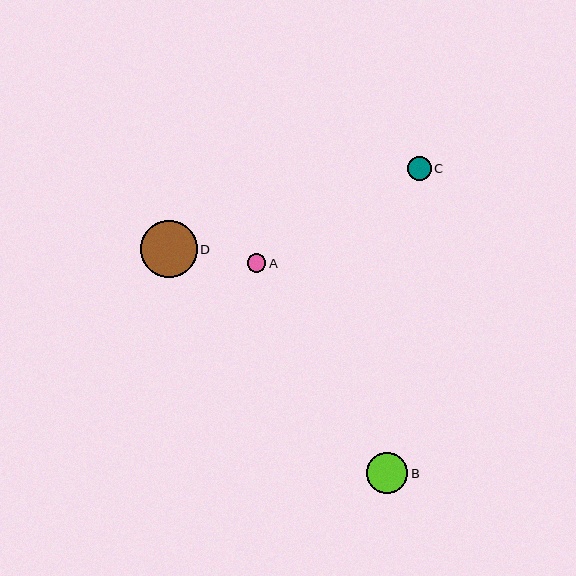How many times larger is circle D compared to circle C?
Circle D is approximately 2.3 times the size of circle C.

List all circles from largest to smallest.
From largest to smallest: D, B, C, A.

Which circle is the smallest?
Circle A is the smallest with a size of approximately 18 pixels.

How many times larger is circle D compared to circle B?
Circle D is approximately 1.4 times the size of circle B.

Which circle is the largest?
Circle D is the largest with a size of approximately 56 pixels.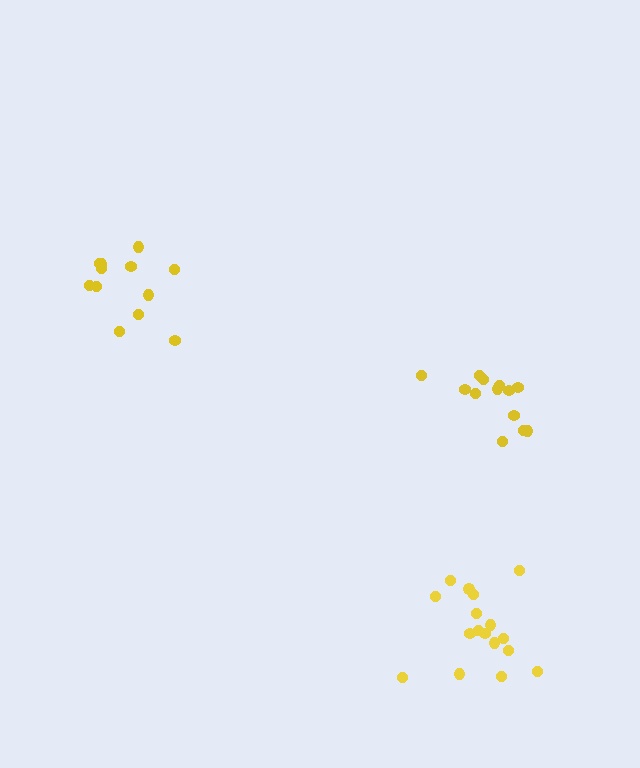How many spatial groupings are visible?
There are 3 spatial groupings.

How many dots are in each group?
Group 1: 12 dots, Group 2: 13 dots, Group 3: 17 dots (42 total).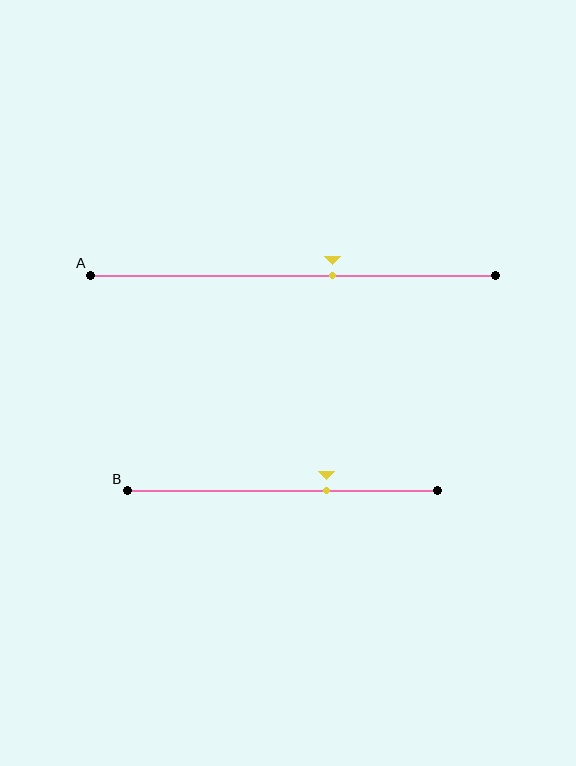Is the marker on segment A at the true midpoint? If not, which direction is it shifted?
No, the marker on segment A is shifted to the right by about 10% of the segment length.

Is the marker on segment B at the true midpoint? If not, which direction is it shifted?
No, the marker on segment B is shifted to the right by about 14% of the segment length.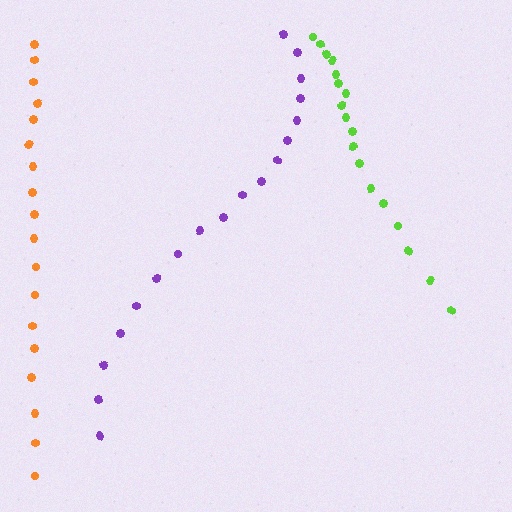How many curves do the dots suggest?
There are 3 distinct paths.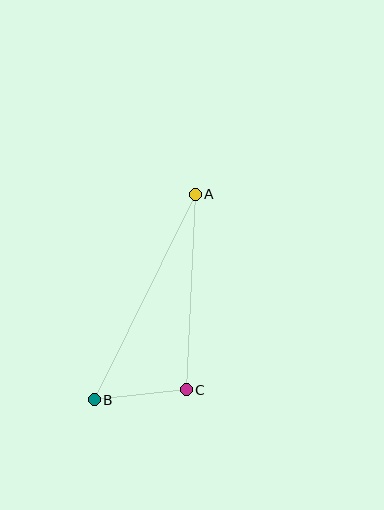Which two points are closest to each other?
Points B and C are closest to each other.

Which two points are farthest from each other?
Points A and B are farthest from each other.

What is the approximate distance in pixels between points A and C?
The distance between A and C is approximately 196 pixels.